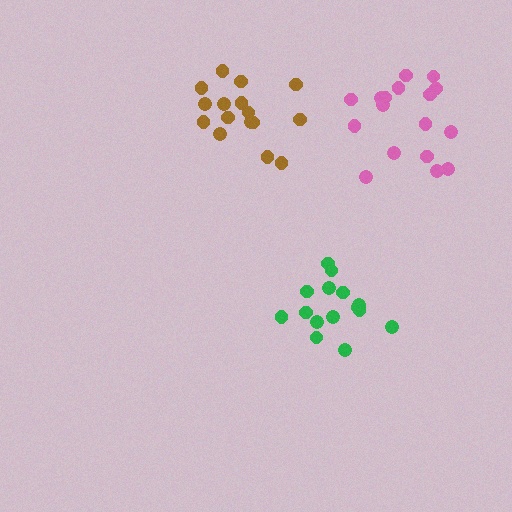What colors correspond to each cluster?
The clusters are colored: green, brown, pink.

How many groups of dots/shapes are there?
There are 3 groups.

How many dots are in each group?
Group 1: 15 dots, Group 2: 16 dots, Group 3: 17 dots (48 total).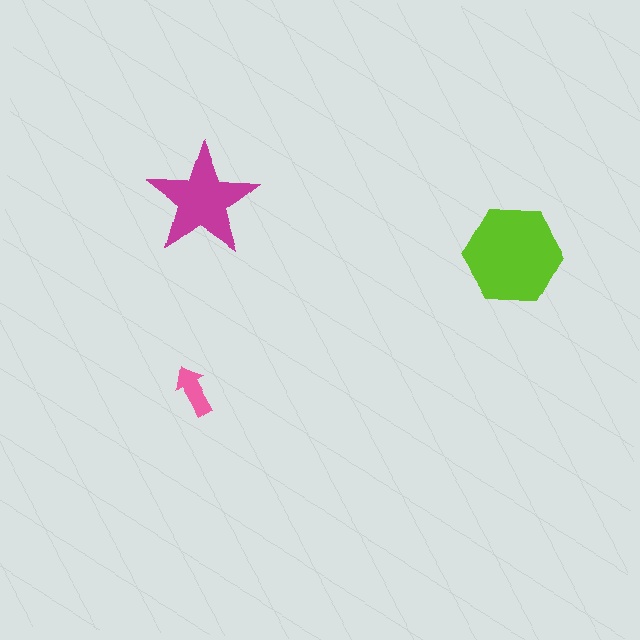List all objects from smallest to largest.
The pink arrow, the magenta star, the lime hexagon.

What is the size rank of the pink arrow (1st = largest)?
3rd.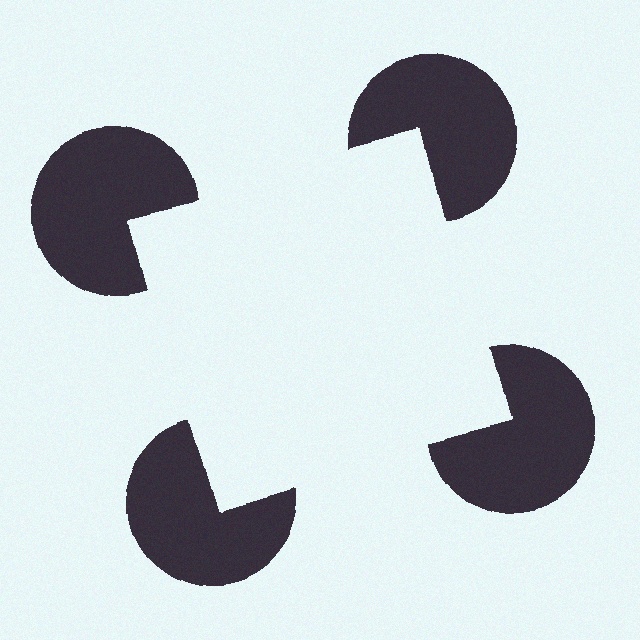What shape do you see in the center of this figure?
An illusory square — its edges are inferred from the aligned wedge cuts in the pac-man discs, not physically drawn.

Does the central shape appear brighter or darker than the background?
It typically appears slightly brighter than the background, even though no actual brightness change is drawn.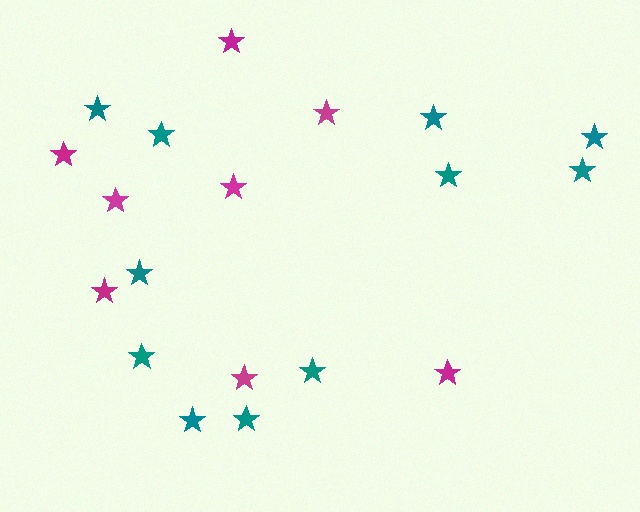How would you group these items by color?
There are 2 groups: one group of teal stars (11) and one group of magenta stars (8).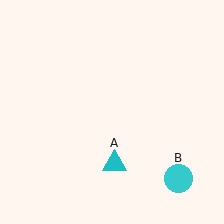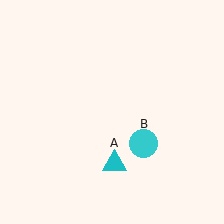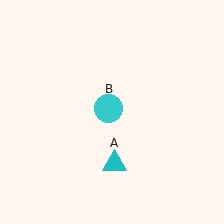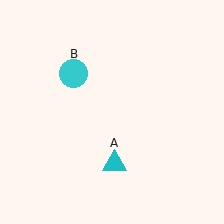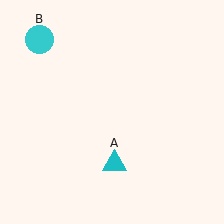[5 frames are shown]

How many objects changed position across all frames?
1 object changed position: cyan circle (object B).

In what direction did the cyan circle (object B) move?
The cyan circle (object B) moved up and to the left.